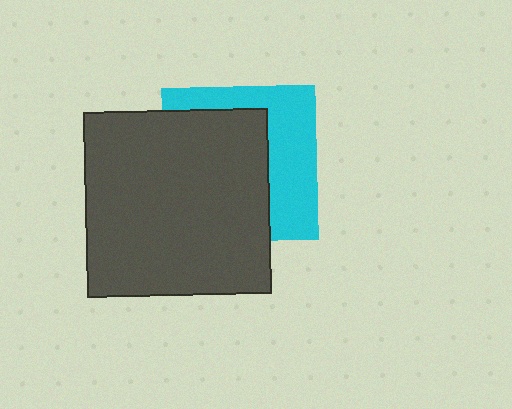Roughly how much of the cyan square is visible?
A small part of it is visible (roughly 41%).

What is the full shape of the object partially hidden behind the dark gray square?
The partially hidden object is a cyan square.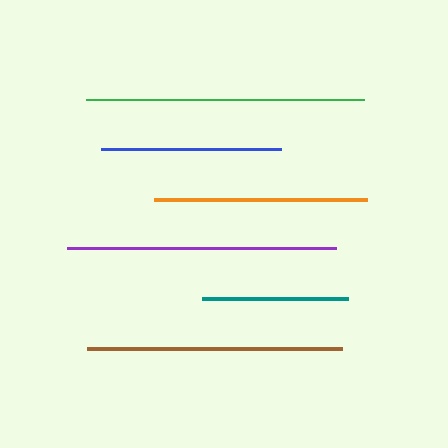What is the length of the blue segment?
The blue segment is approximately 179 pixels long.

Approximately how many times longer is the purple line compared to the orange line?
The purple line is approximately 1.3 times the length of the orange line.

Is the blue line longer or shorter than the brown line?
The brown line is longer than the blue line.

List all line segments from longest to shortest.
From longest to shortest: green, purple, brown, orange, blue, teal.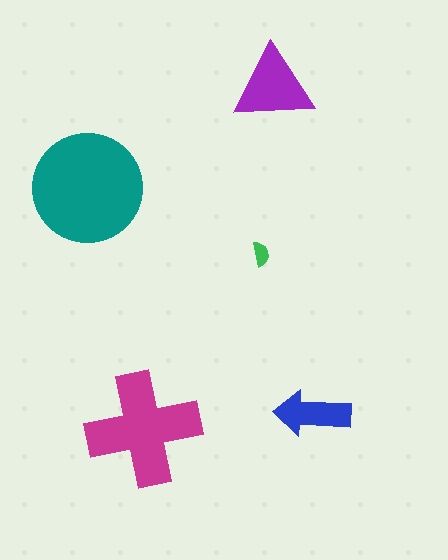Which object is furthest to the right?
The blue arrow is rightmost.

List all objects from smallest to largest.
The green semicircle, the blue arrow, the purple triangle, the magenta cross, the teal circle.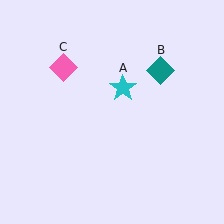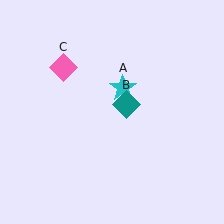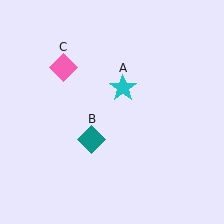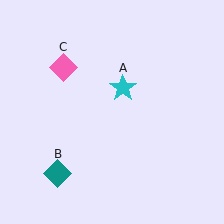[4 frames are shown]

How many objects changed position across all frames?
1 object changed position: teal diamond (object B).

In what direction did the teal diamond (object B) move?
The teal diamond (object B) moved down and to the left.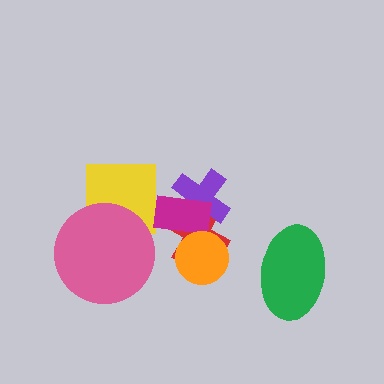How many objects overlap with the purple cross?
2 objects overlap with the purple cross.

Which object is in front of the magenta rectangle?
The orange circle is in front of the magenta rectangle.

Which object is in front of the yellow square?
The pink circle is in front of the yellow square.